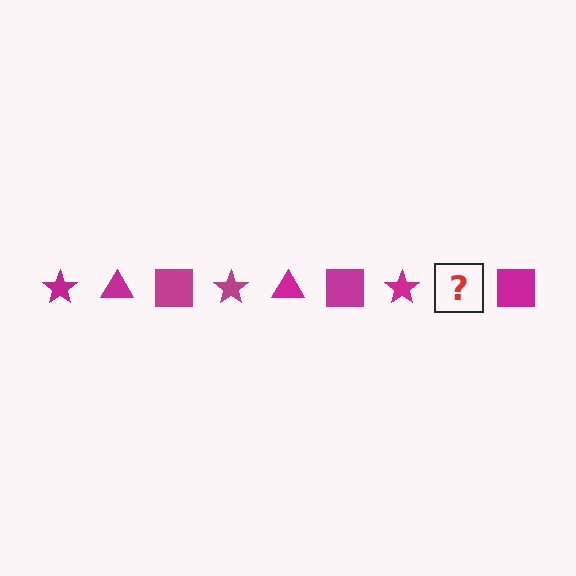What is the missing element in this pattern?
The missing element is a magenta triangle.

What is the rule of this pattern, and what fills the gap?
The rule is that the pattern cycles through star, triangle, square shapes in magenta. The gap should be filled with a magenta triangle.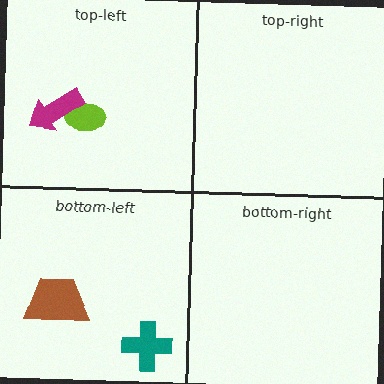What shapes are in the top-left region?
The lime ellipse, the magenta arrow.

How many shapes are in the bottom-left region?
2.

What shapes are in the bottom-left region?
The teal cross, the brown trapezoid.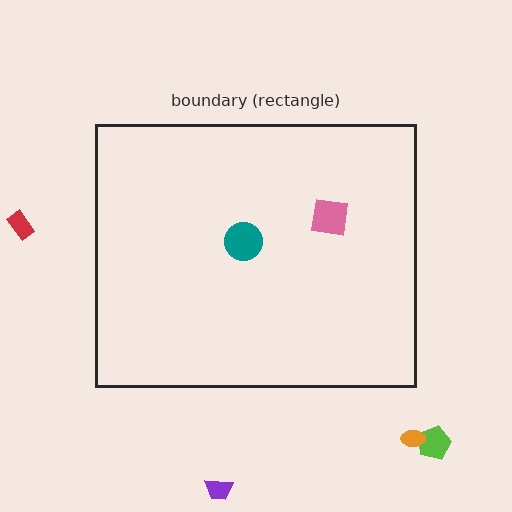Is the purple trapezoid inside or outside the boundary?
Outside.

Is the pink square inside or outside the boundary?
Inside.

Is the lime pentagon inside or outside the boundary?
Outside.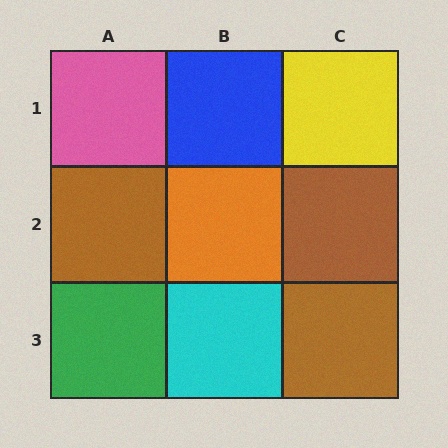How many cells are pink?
1 cell is pink.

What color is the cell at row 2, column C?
Brown.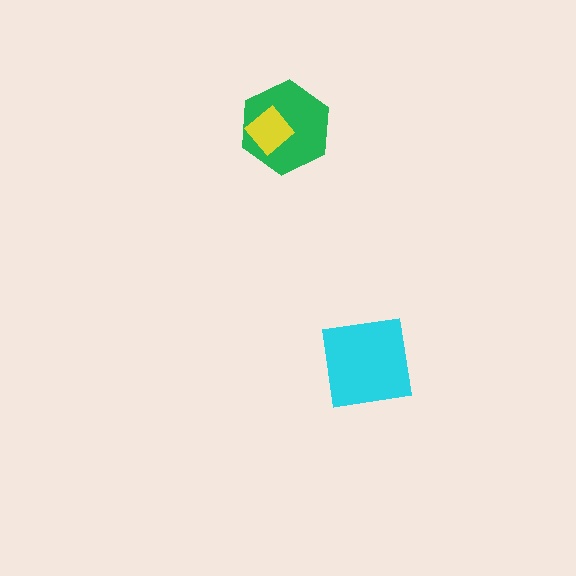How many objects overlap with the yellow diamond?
1 object overlaps with the yellow diamond.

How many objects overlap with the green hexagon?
1 object overlaps with the green hexagon.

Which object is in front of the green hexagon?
The yellow diamond is in front of the green hexagon.